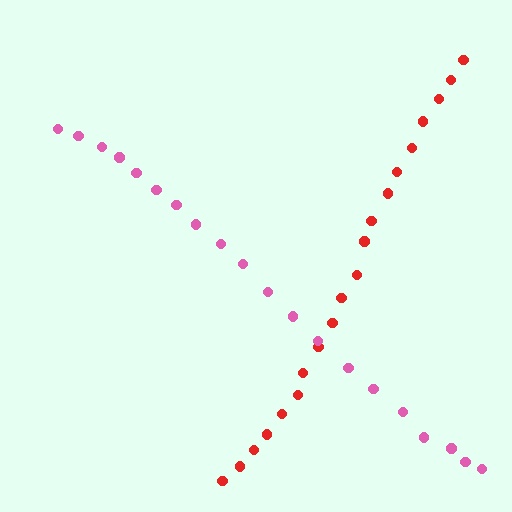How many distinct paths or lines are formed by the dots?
There are 2 distinct paths.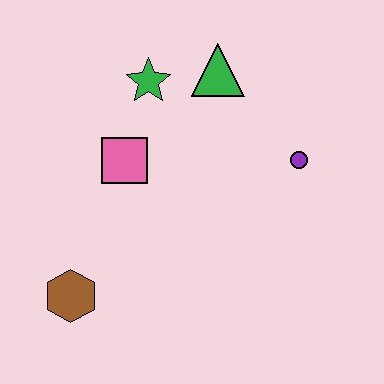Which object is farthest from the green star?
The brown hexagon is farthest from the green star.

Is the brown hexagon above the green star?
No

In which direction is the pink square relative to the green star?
The pink square is below the green star.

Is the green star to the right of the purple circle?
No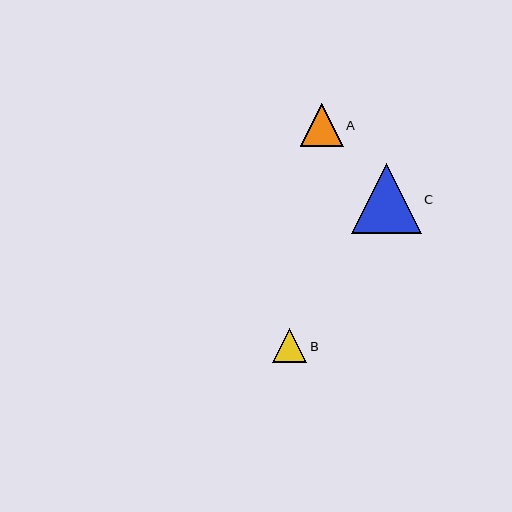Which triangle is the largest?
Triangle C is the largest with a size of approximately 70 pixels.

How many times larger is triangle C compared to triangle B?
Triangle C is approximately 2.1 times the size of triangle B.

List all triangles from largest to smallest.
From largest to smallest: C, A, B.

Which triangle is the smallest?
Triangle B is the smallest with a size of approximately 34 pixels.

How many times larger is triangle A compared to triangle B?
Triangle A is approximately 1.3 times the size of triangle B.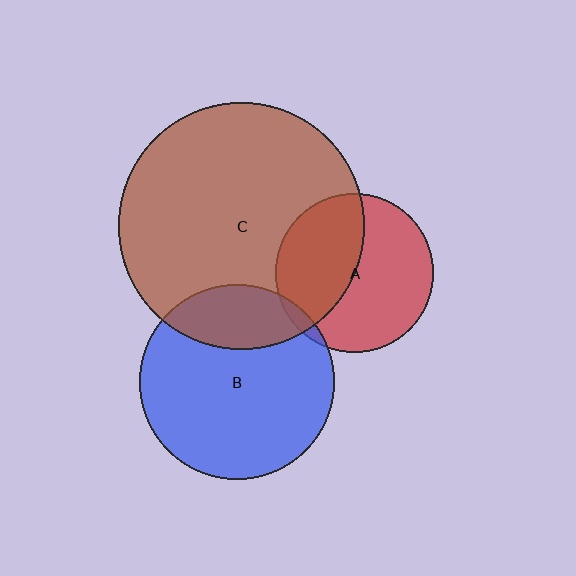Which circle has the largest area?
Circle C (brown).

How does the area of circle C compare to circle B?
Approximately 1.6 times.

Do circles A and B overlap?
Yes.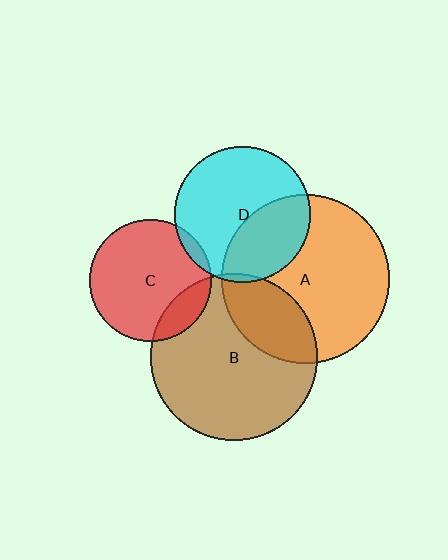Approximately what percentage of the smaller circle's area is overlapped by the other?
Approximately 5%.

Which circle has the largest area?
Circle A (orange).